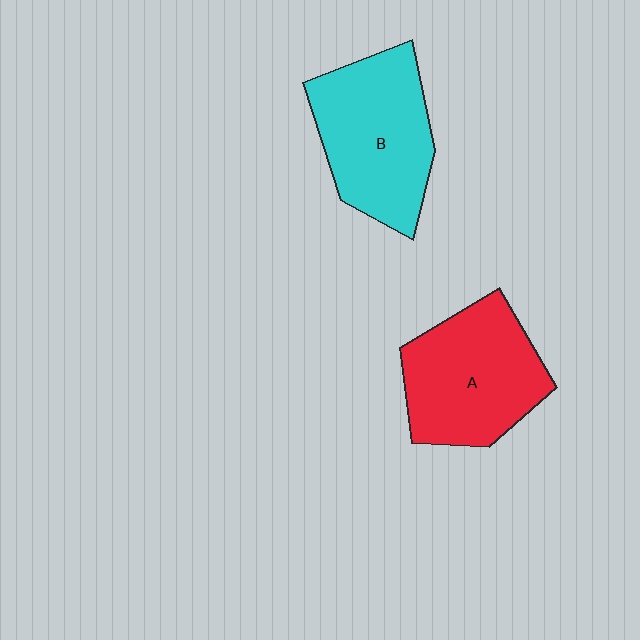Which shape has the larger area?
Shape B (cyan).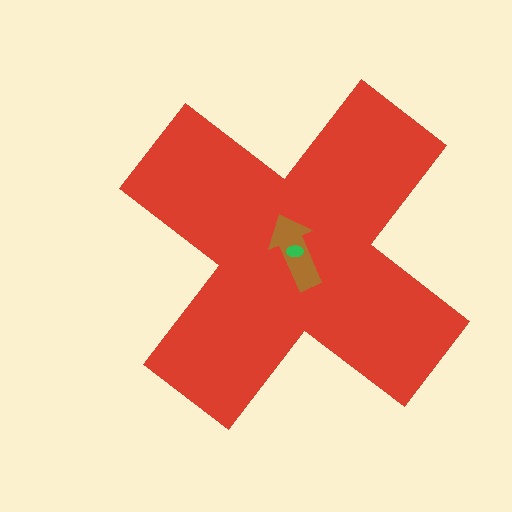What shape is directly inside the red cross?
The brown arrow.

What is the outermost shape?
The red cross.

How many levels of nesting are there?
3.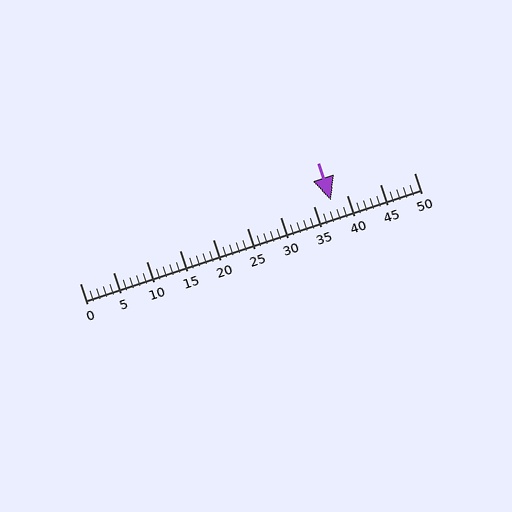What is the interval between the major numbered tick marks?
The major tick marks are spaced 5 units apart.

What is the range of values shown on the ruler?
The ruler shows values from 0 to 50.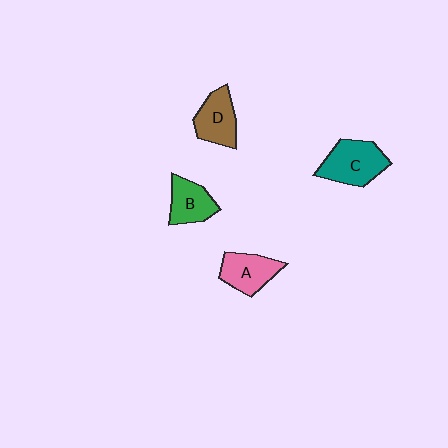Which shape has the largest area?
Shape C (teal).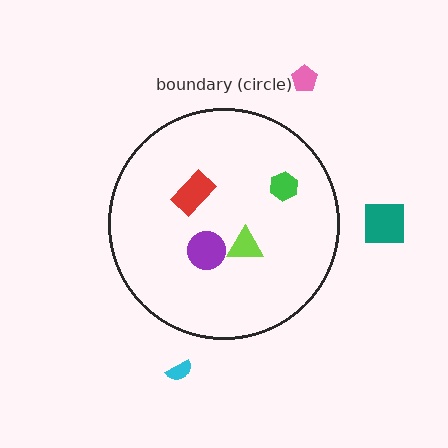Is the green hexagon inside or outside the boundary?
Inside.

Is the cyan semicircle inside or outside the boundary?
Outside.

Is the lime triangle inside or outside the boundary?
Inside.